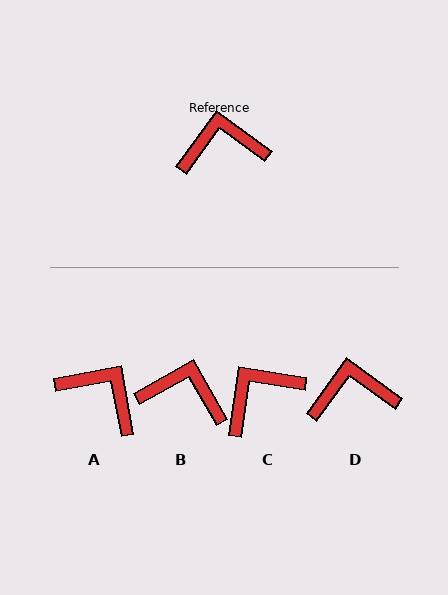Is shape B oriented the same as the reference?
No, it is off by about 24 degrees.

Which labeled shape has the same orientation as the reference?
D.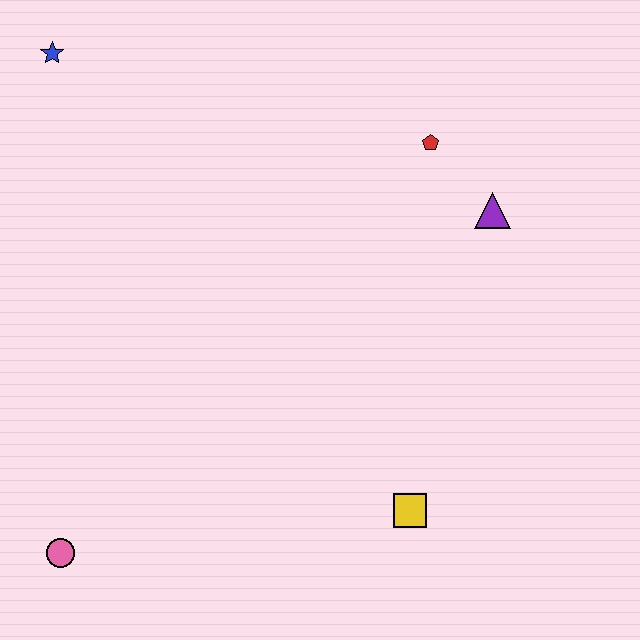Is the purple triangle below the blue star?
Yes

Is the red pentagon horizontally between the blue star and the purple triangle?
Yes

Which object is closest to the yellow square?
The purple triangle is closest to the yellow square.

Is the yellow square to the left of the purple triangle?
Yes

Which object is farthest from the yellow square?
The blue star is farthest from the yellow square.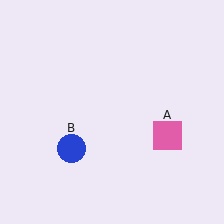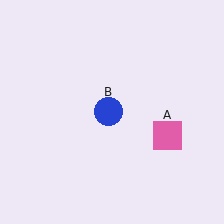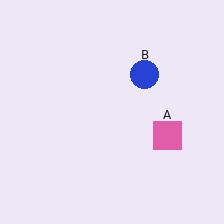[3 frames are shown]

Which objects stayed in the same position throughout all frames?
Pink square (object A) remained stationary.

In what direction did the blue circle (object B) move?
The blue circle (object B) moved up and to the right.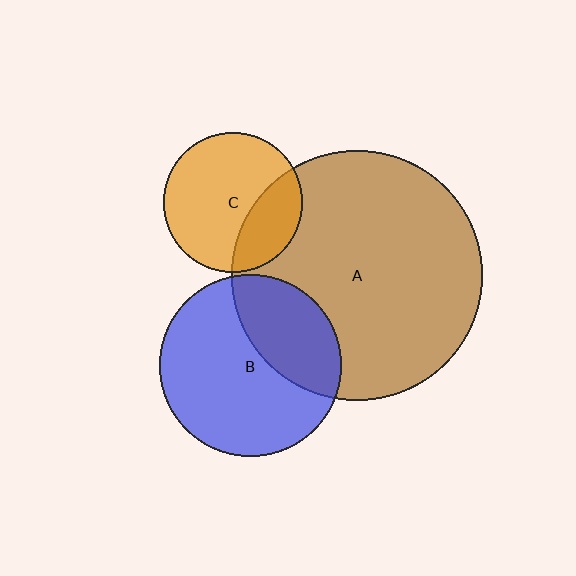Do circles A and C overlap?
Yes.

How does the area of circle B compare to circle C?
Approximately 1.7 times.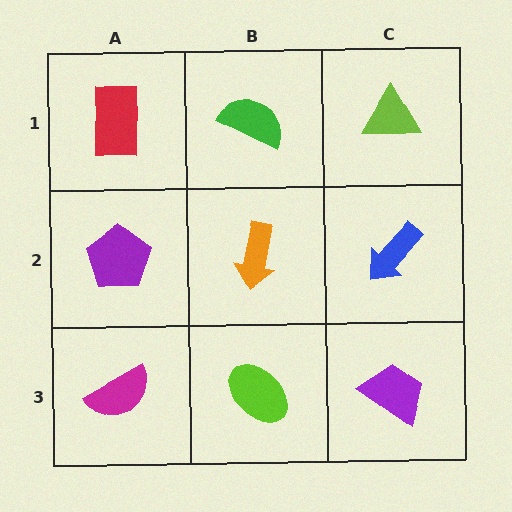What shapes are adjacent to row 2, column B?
A green semicircle (row 1, column B), a lime ellipse (row 3, column B), a purple pentagon (row 2, column A), a blue arrow (row 2, column C).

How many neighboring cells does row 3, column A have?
2.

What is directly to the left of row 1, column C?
A green semicircle.